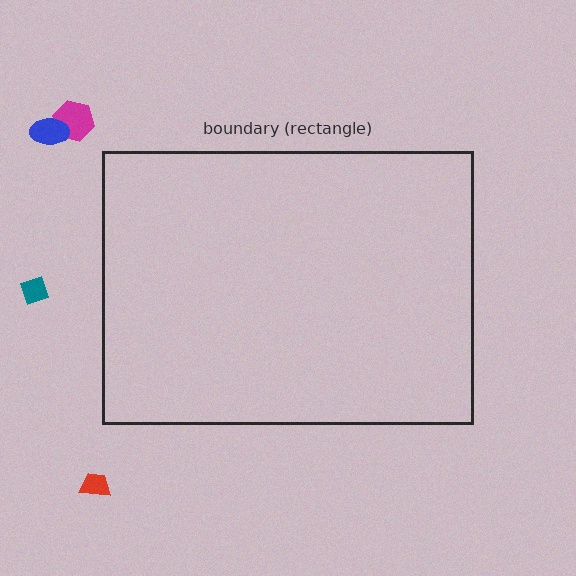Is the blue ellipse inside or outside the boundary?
Outside.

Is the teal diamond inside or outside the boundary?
Outside.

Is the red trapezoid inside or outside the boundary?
Outside.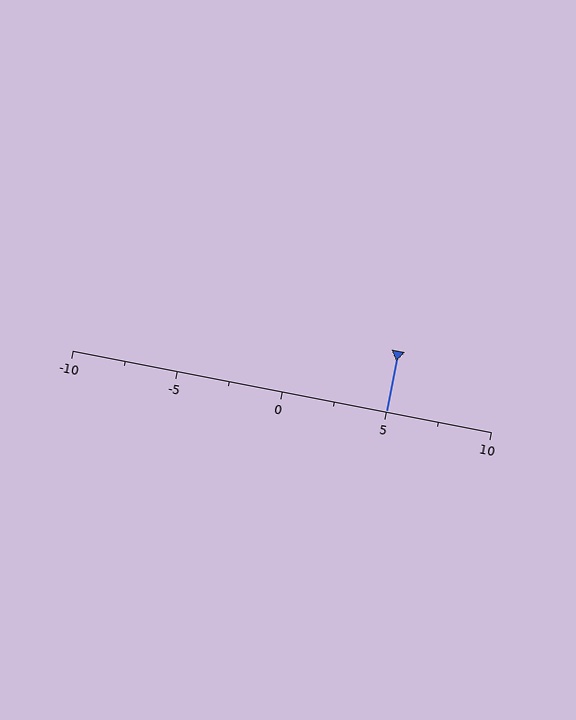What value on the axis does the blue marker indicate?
The marker indicates approximately 5.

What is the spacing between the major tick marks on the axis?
The major ticks are spaced 5 apart.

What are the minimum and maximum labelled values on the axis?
The axis runs from -10 to 10.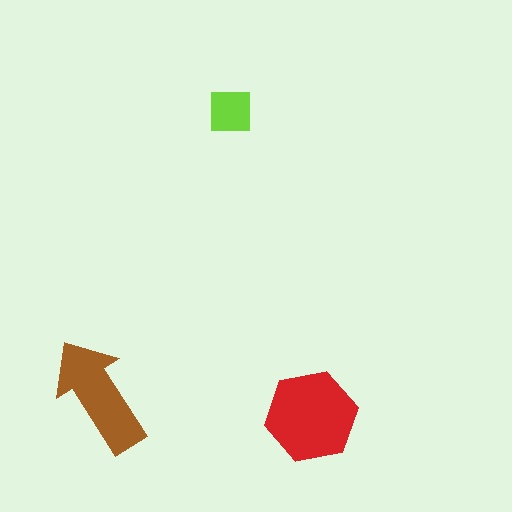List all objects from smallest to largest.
The lime square, the brown arrow, the red hexagon.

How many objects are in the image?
There are 3 objects in the image.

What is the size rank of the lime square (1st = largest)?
3rd.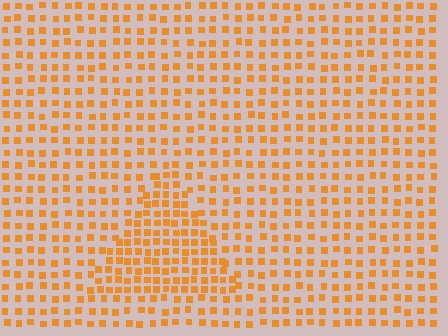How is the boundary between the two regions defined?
The boundary is defined by a change in element density (approximately 1.7x ratio). All elements are the same color, size, and shape.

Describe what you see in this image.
The image contains small orange elements arranged at two different densities. A triangle-shaped region is visible where the elements are more densely packed than the surrounding area.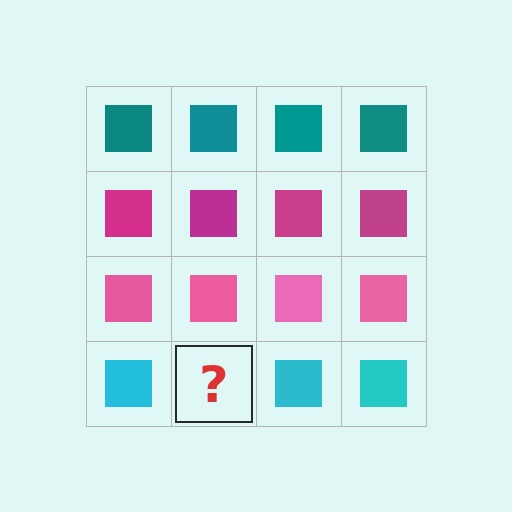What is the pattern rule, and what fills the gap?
The rule is that each row has a consistent color. The gap should be filled with a cyan square.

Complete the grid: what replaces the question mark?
The question mark should be replaced with a cyan square.